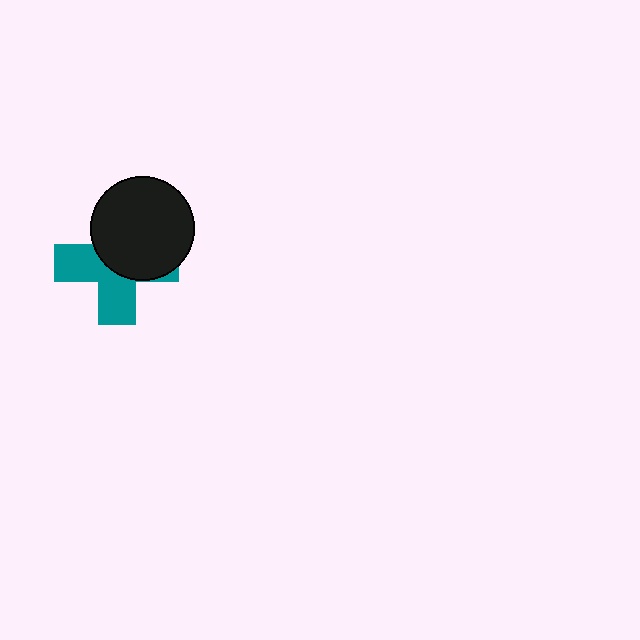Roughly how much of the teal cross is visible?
About half of it is visible (roughly 48%).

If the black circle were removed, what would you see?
You would see the complete teal cross.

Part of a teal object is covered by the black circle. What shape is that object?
It is a cross.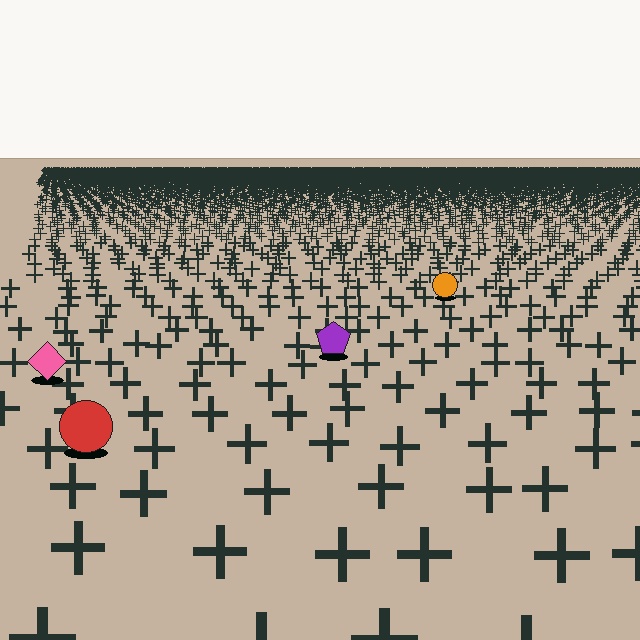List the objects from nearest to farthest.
From nearest to farthest: the red circle, the pink diamond, the purple pentagon, the orange circle.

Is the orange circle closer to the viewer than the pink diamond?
No. The pink diamond is closer — you can tell from the texture gradient: the ground texture is coarser near it.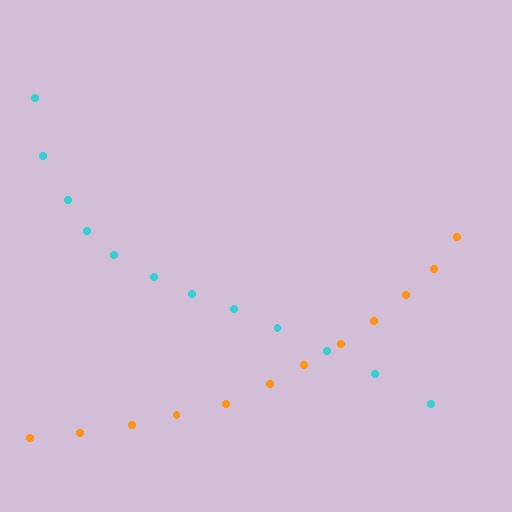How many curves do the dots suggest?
There are 2 distinct paths.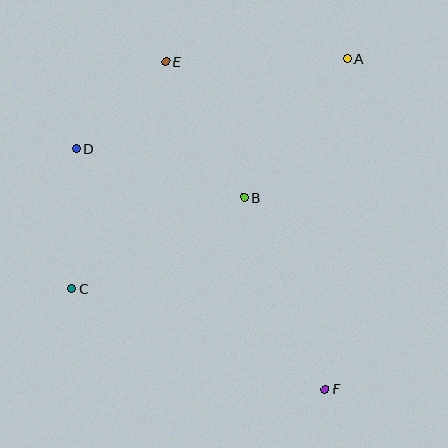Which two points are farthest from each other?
Points E and F are farthest from each other.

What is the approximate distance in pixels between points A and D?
The distance between A and D is approximately 286 pixels.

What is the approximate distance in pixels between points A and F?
The distance between A and F is approximately 331 pixels.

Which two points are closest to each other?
Points D and E are closest to each other.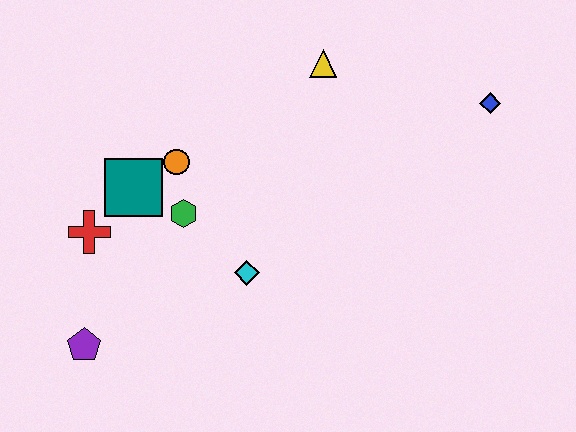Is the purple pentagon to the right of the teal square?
No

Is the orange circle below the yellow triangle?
Yes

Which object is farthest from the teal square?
The blue diamond is farthest from the teal square.